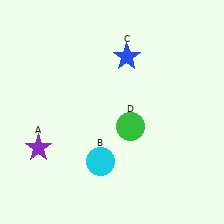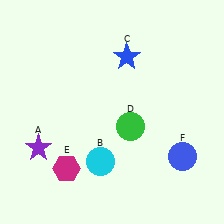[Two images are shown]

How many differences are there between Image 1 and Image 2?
There are 2 differences between the two images.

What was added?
A magenta hexagon (E), a blue circle (F) were added in Image 2.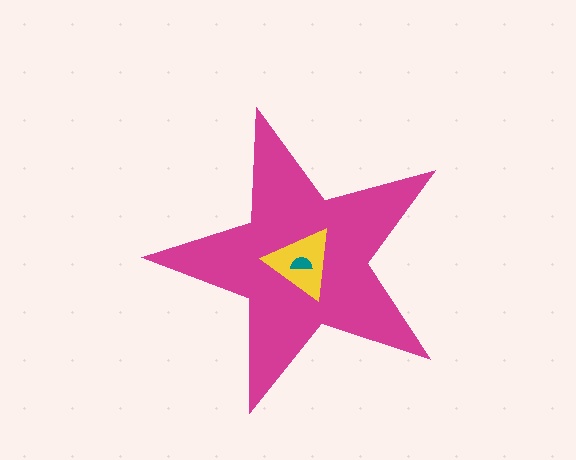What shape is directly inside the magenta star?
The yellow triangle.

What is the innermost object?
The teal semicircle.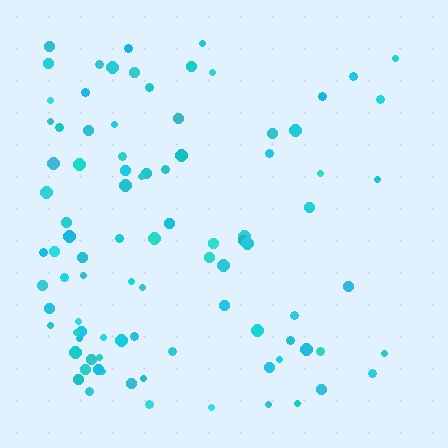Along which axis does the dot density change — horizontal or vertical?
Horizontal.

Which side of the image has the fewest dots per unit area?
The right.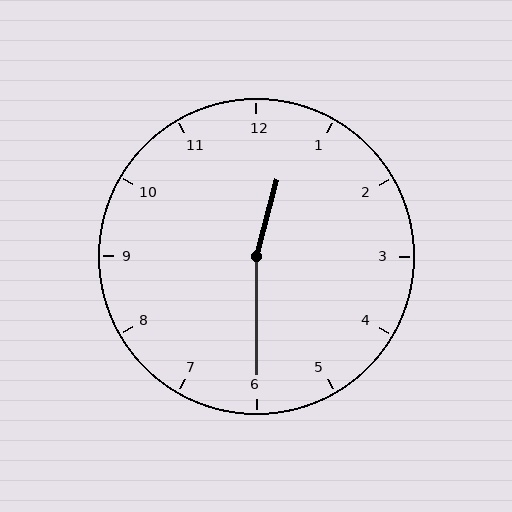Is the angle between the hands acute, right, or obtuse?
It is obtuse.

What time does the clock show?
12:30.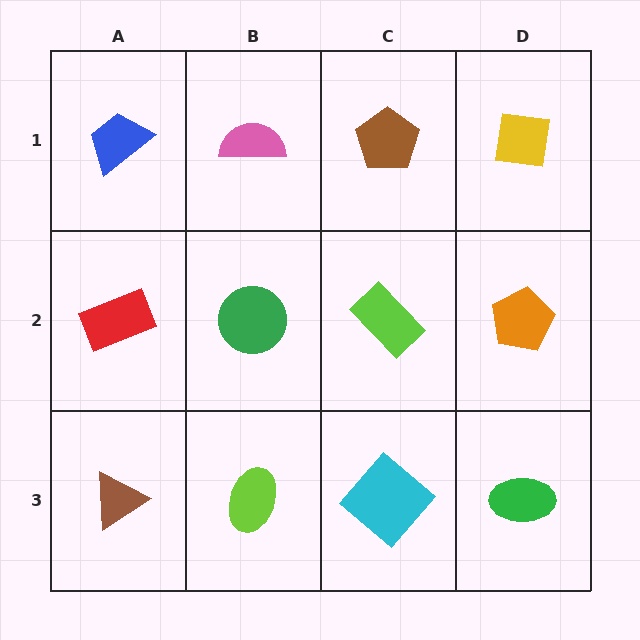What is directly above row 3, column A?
A red rectangle.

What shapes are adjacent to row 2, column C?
A brown pentagon (row 1, column C), a cyan diamond (row 3, column C), a green circle (row 2, column B), an orange pentagon (row 2, column D).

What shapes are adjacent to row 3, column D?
An orange pentagon (row 2, column D), a cyan diamond (row 3, column C).